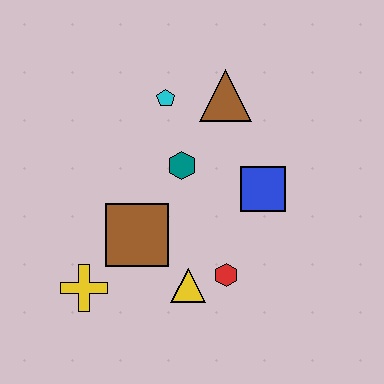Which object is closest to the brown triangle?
The cyan pentagon is closest to the brown triangle.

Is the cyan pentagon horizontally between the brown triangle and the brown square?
Yes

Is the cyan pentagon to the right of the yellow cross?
Yes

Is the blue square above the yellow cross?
Yes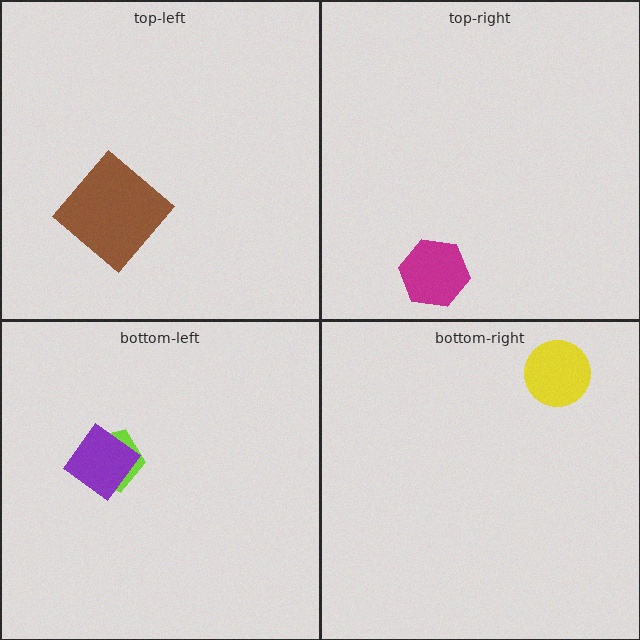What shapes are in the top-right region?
The magenta hexagon.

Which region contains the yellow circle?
The bottom-right region.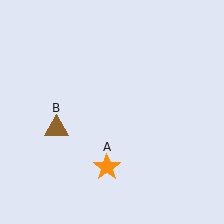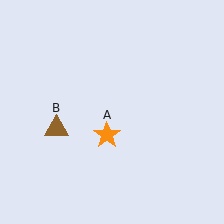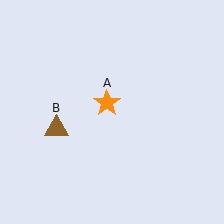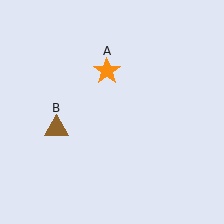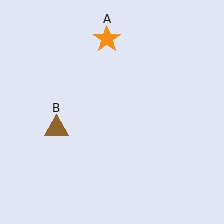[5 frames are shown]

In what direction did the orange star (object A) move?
The orange star (object A) moved up.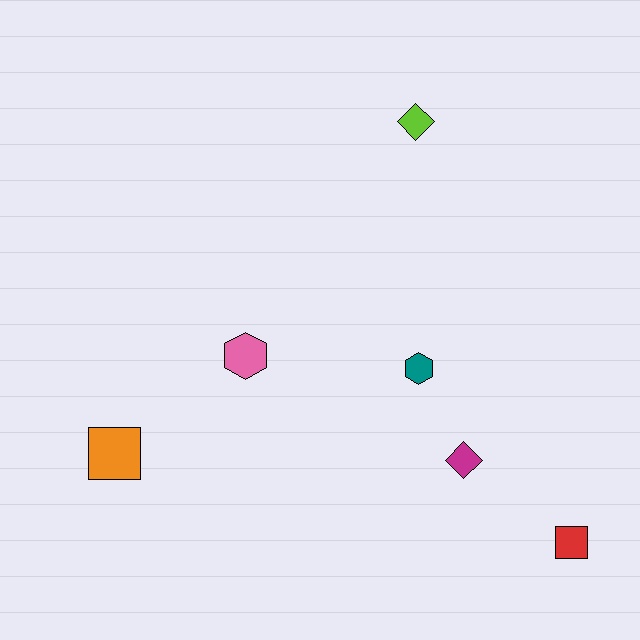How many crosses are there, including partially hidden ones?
There are no crosses.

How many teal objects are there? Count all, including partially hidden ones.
There is 1 teal object.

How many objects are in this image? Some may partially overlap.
There are 6 objects.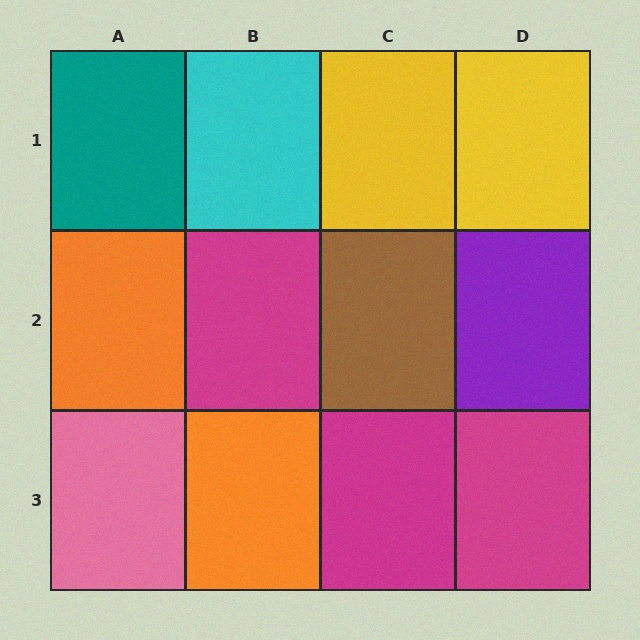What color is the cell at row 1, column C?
Yellow.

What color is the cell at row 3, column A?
Pink.